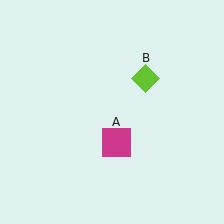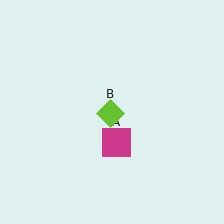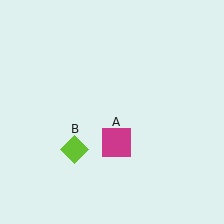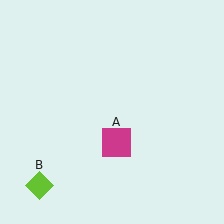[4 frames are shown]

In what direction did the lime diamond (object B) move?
The lime diamond (object B) moved down and to the left.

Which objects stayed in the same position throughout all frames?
Magenta square (object A) remained stationary.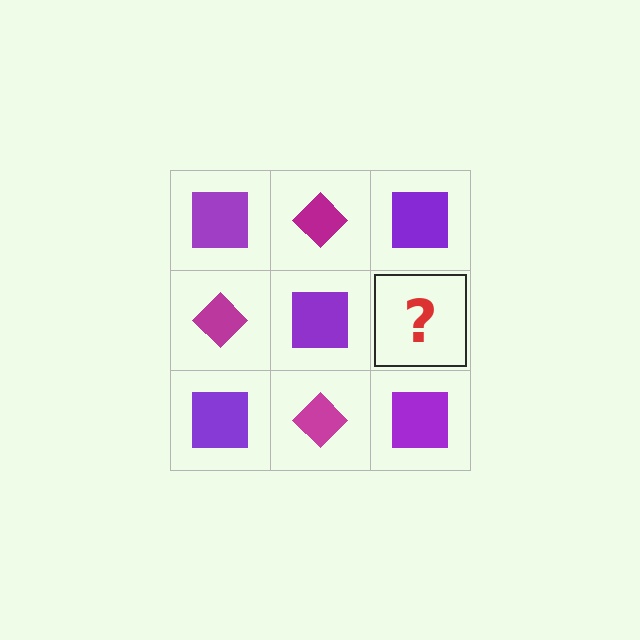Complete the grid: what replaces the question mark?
The question mark should be replaced with a magenta diamond.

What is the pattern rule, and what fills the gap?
The rule is that it alternates purple square and magenta diamond in a checkerboard pattern. The gap should be filled with a magenta diamond.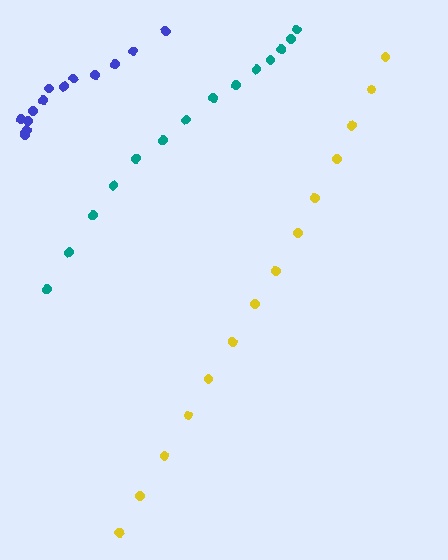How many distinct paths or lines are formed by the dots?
There are 3 distinct paths.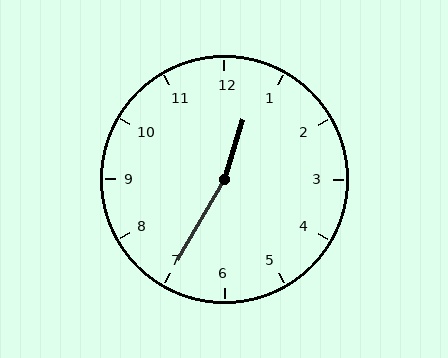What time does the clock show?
12:35.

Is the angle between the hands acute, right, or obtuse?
It is obtuse.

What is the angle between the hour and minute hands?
Approximately 168 degrees.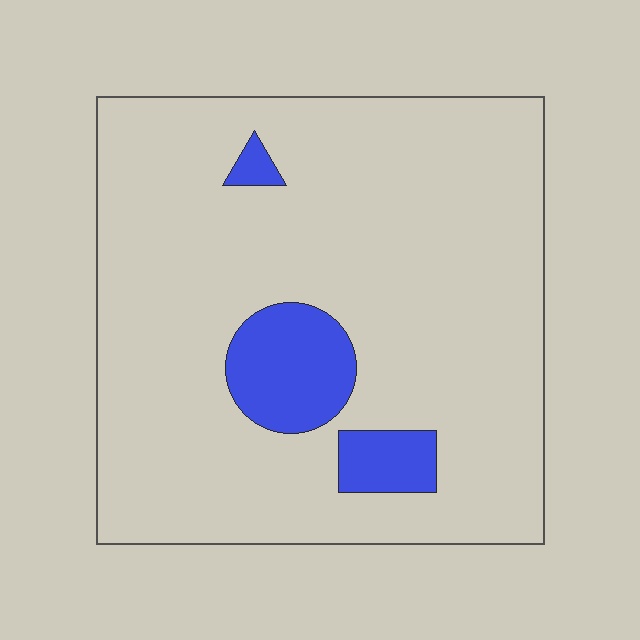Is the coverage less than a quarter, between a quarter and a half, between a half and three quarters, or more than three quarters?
Less than a quarter.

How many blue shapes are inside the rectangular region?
3.